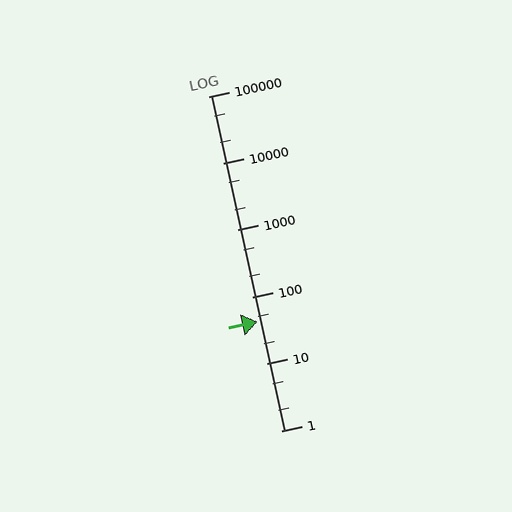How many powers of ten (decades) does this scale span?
The scale spans 5 decades, from 1 to 100000.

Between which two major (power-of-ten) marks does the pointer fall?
The pointer is between 10 and 100.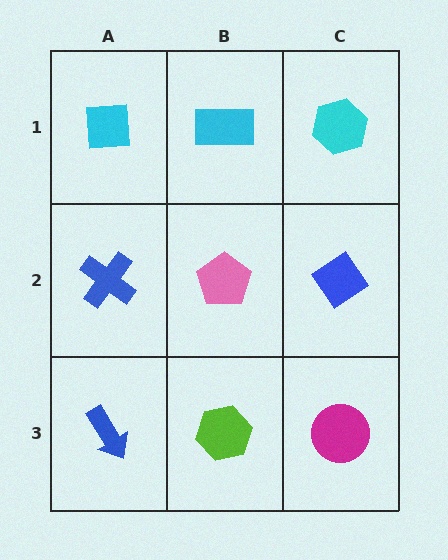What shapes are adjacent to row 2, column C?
A cyan hexagon (row 1, column C), a magenta circle (row 3, column C), a pink pentagon (row 2, column B).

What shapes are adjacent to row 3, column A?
A blue cross (row 2, column A), a lime hexagon (row 3, column B).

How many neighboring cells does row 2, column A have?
3.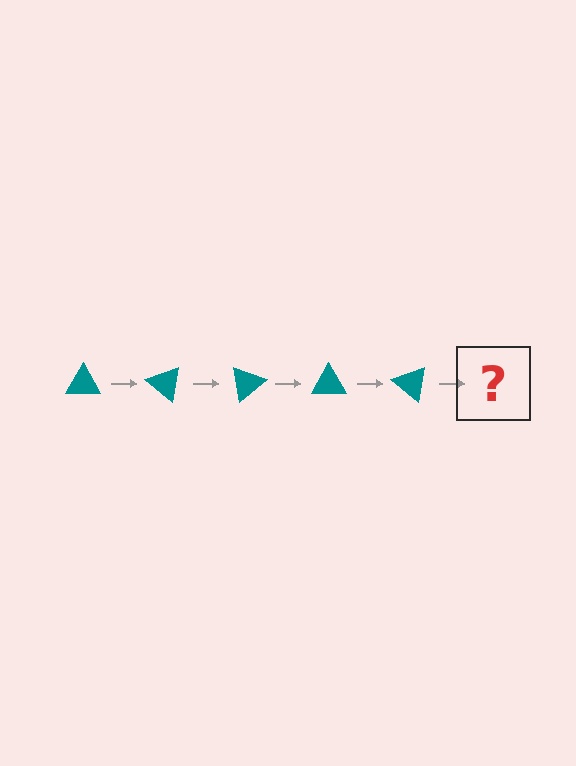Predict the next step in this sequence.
The next step is a teal triangle rotated 200 degrees.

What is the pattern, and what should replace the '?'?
The pattern is that the triangle rotates 40 degrees each step. The '?' should be a teal triangle rotated 200 degrees.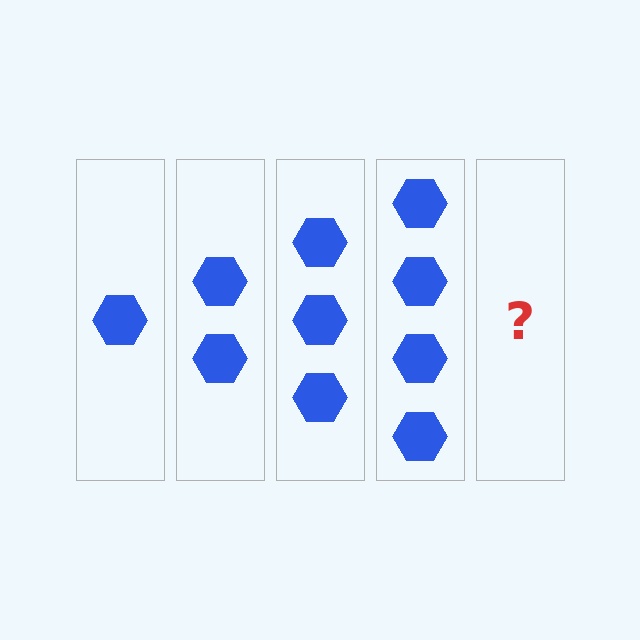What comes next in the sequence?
The next element should be 5 hexagons.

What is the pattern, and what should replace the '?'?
The pattern is that each step adds one more hexagon. The '?' should be 5 hexagons.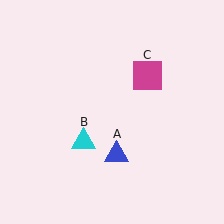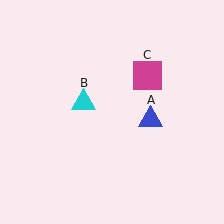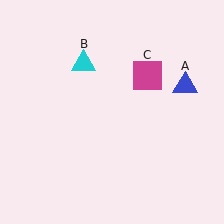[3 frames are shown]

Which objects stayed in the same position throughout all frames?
Magenta square (object C) remained stationary.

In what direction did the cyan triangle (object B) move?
The cyan triangle (object B) moved up.